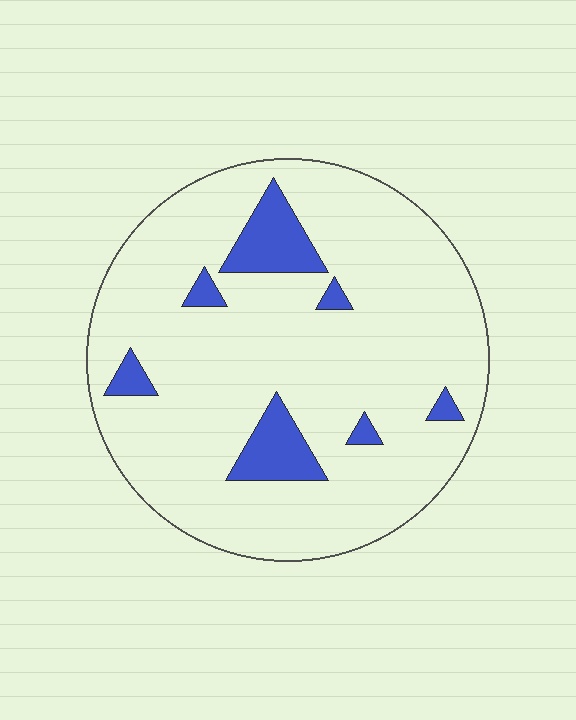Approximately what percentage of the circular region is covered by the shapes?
Approximately 10%.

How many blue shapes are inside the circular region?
7.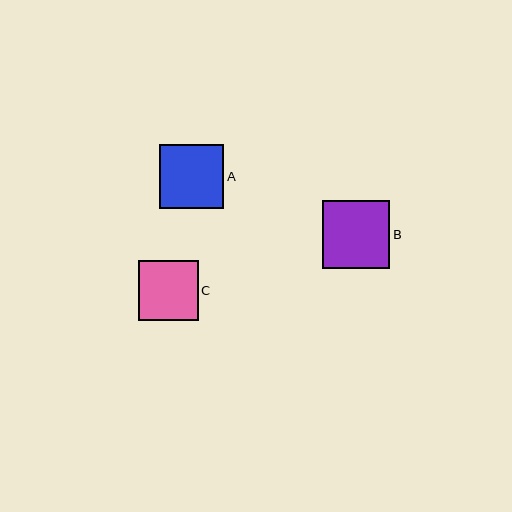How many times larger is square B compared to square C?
Square B is approximately 1.1 times the size of square C.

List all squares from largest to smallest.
From largest to smallest: B, A, C.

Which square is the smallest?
Square C is the smallest with a size of approximately 59 pixels.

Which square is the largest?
Square B is the largest with a size of approximately 68 pixels.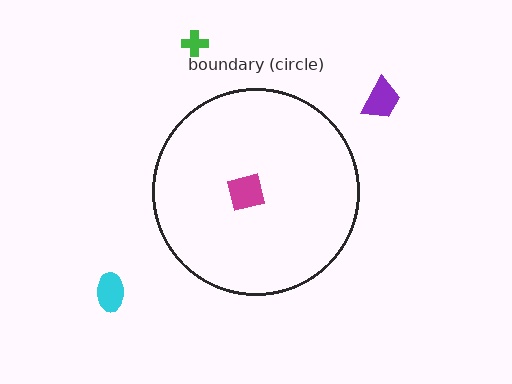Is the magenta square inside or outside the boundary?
Inside.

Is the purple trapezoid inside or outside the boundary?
Outside.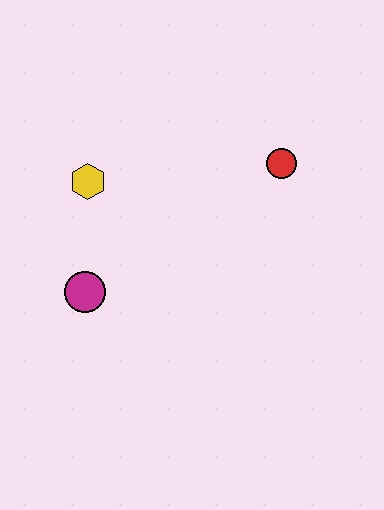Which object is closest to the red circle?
The yellow hexagon is closest to the red circle.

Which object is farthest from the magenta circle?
The red circle is farthest from the magenta circle.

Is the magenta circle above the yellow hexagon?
No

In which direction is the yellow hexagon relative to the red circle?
The yellow hexagon is to the left of the red circle.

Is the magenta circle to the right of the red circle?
No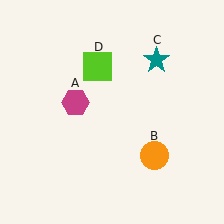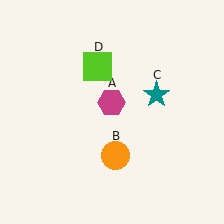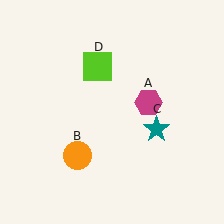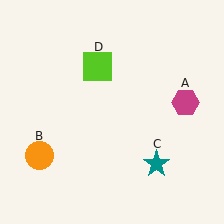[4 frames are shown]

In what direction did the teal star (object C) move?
The teal star (object C) moved down.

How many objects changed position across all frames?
3 objects changed position: magenta hexagon (object A), orange circle (object B), teal star (object C).